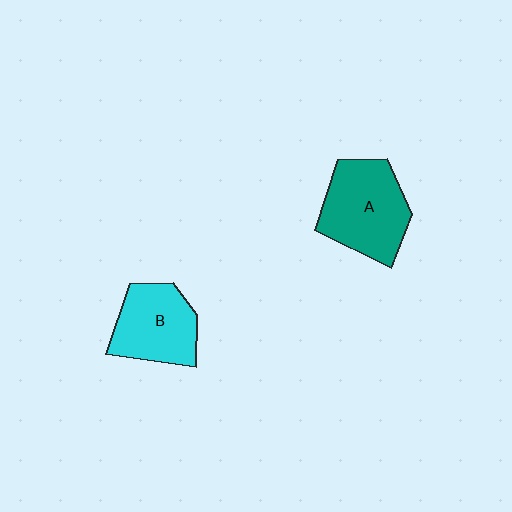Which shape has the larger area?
Shape A (teal).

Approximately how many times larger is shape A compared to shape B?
Approximately 1.2 times.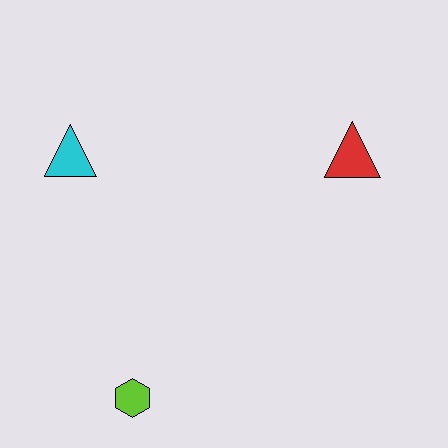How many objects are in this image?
There are 3 objects.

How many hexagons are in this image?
There is 1 hexagon.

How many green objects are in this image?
There are no green objects.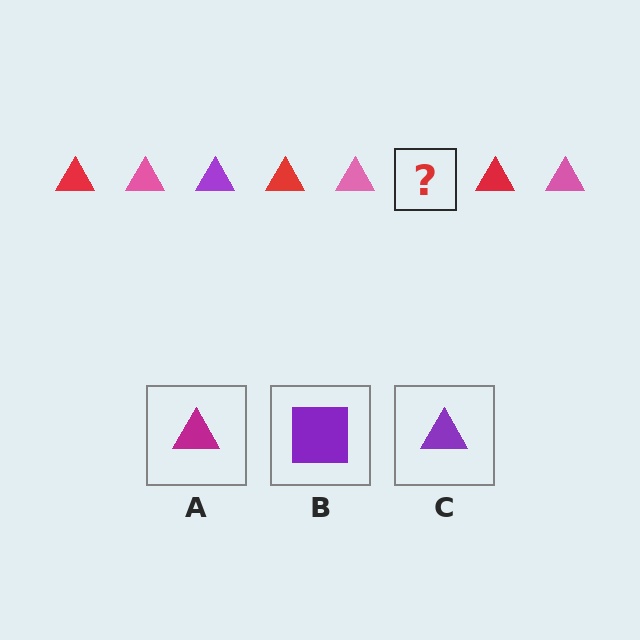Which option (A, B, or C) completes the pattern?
C.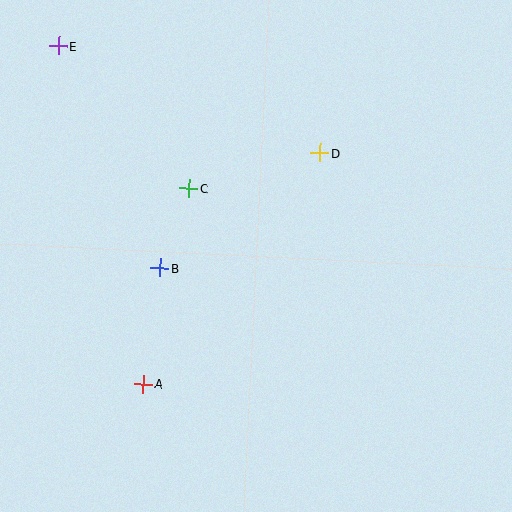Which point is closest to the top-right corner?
Point D is closest to the top-right corner.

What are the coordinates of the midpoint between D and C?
The midpoint between D and C is at (254, 171).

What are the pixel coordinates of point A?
Point A is at (143, 384).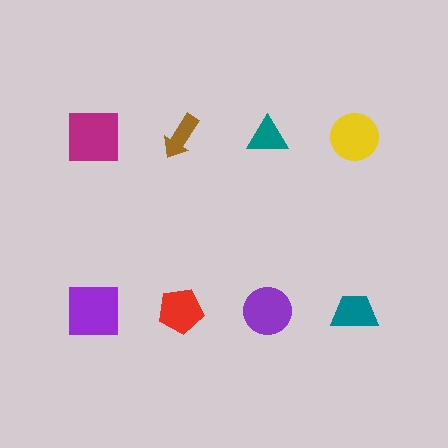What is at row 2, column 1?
A purple square.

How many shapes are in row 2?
4 shapes.